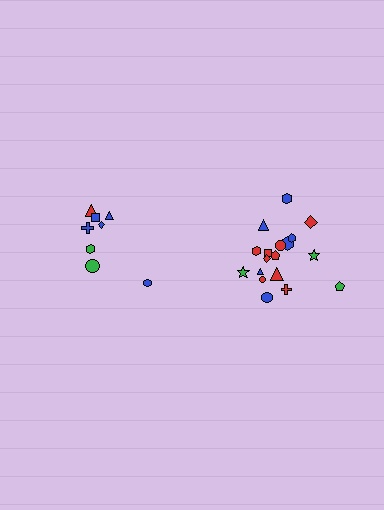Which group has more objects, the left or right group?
The right group.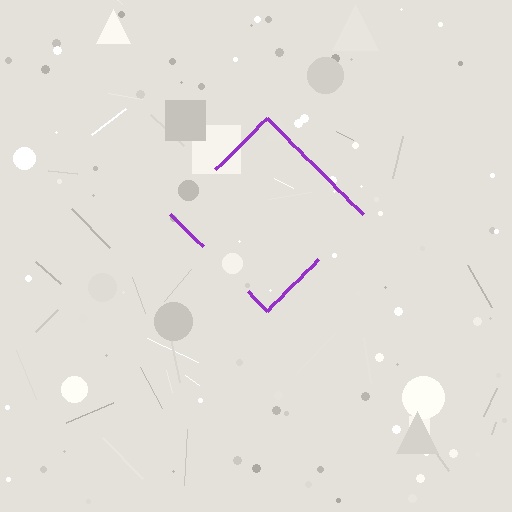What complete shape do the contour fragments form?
The contour fragments form a diamond.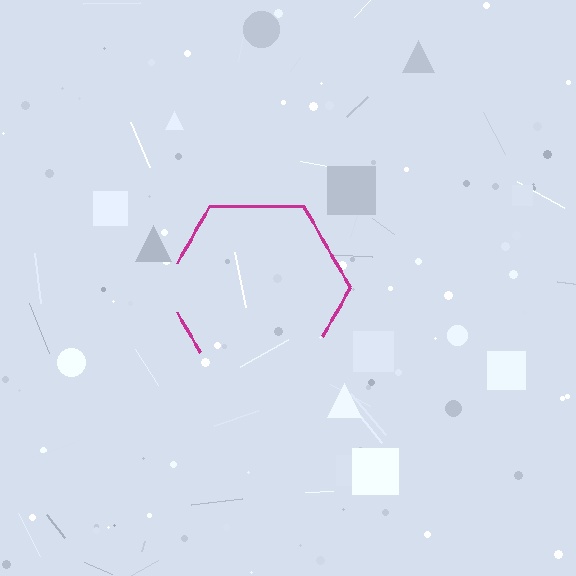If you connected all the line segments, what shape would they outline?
They would outline a hexagon.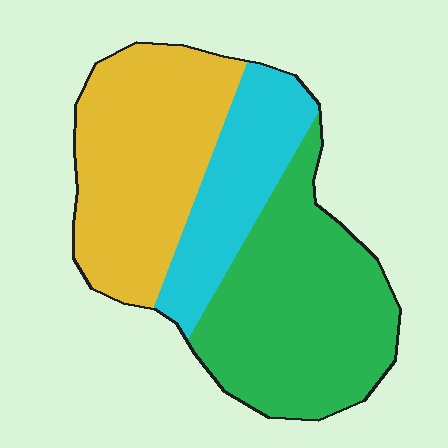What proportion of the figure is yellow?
Yellow covers roughly 35% of the figure.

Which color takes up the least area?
Cyan, at roughly 20%.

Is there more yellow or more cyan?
Yellow.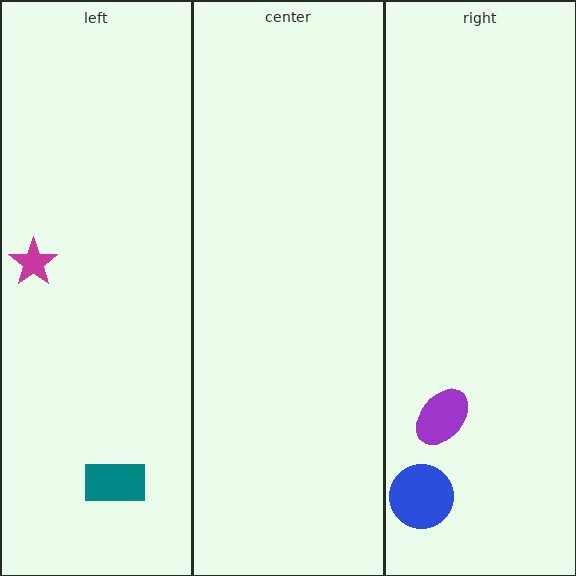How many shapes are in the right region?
2.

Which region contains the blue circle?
The right region.